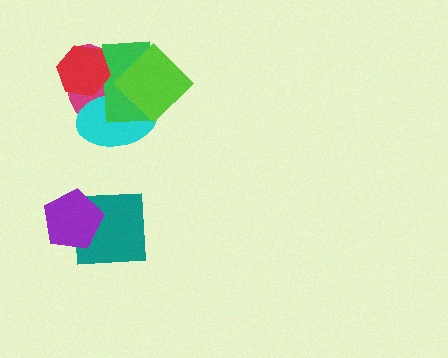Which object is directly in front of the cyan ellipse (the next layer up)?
The green rectangle is directly in front of the cyan ellipse.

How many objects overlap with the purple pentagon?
1 object overlaps with the purple pentagon.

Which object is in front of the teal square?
The purple pentagon is in front of the teal square.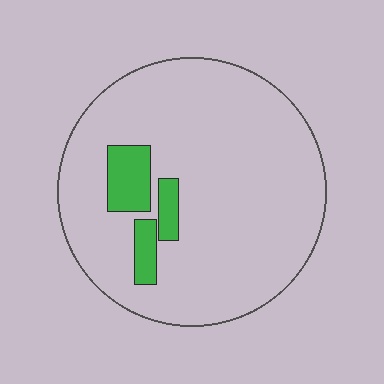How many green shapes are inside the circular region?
3.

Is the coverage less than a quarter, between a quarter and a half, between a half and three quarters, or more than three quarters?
Less than a quarter.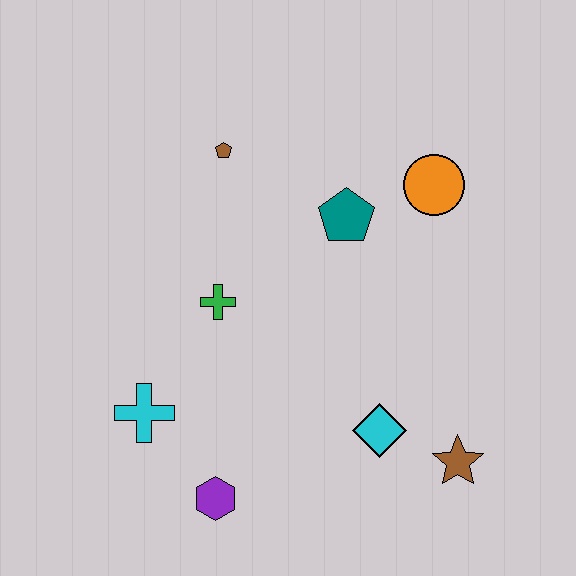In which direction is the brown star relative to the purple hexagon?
The brown star is to the right of the purple hexagon.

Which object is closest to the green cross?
The cyan cross is closest to the green cross.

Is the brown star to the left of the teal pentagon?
No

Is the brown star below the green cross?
Yes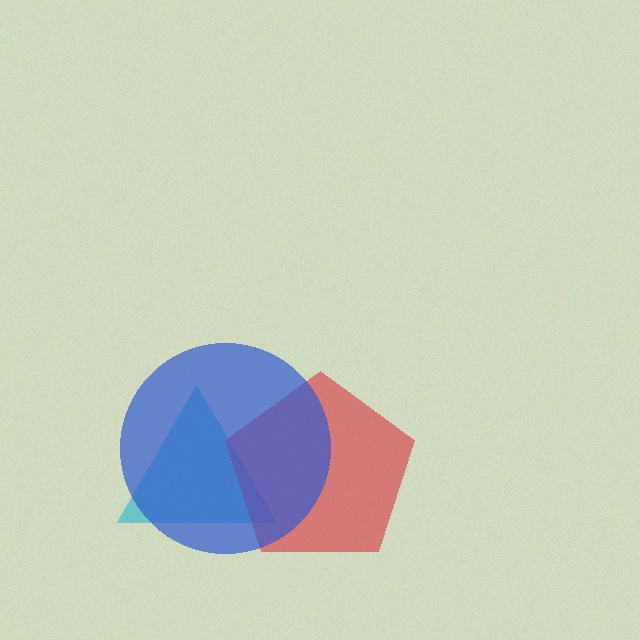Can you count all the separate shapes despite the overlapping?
Yes, there are 3 separate shapes.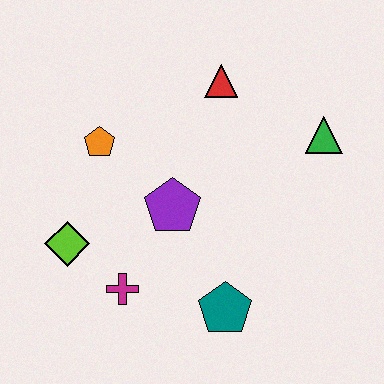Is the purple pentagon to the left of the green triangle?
Yes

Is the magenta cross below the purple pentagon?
Yes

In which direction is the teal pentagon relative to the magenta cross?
The teal pentagon is to the right of the magenta cross.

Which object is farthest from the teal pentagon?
The red triangle is farthest from the teal pentagon.